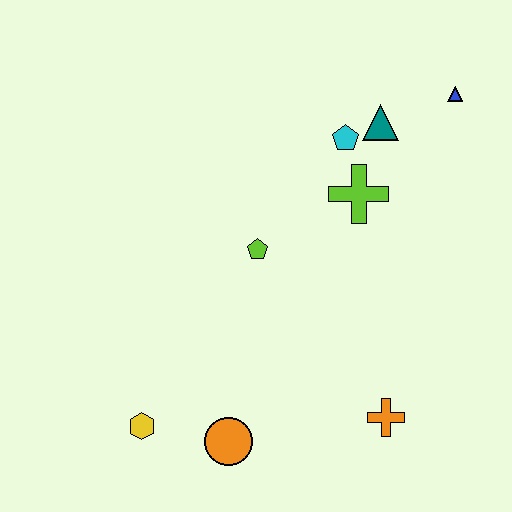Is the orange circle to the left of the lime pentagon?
Yes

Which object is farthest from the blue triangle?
The yellow hexagon is farthest from the blue triangle.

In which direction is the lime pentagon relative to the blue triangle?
The lime pentagon is to the left of the blue triangle.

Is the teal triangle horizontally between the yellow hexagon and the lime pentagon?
No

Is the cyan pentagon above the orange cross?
Yes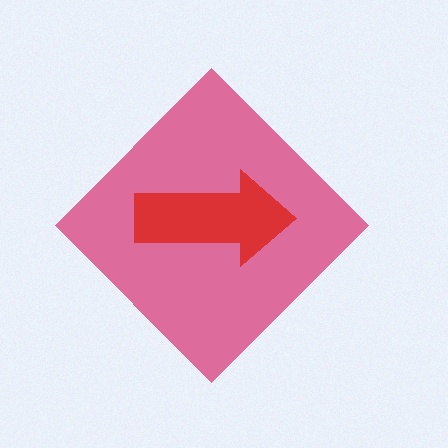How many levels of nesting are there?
2.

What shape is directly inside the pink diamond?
The red arrow.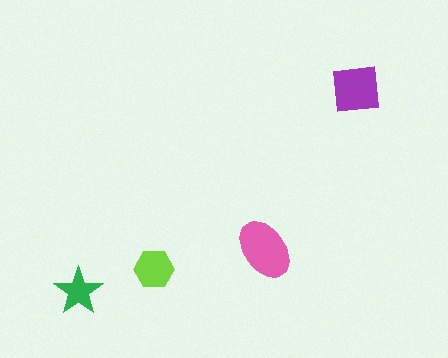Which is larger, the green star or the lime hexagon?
The lime hexagon.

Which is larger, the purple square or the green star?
The purple square.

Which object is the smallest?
The green star.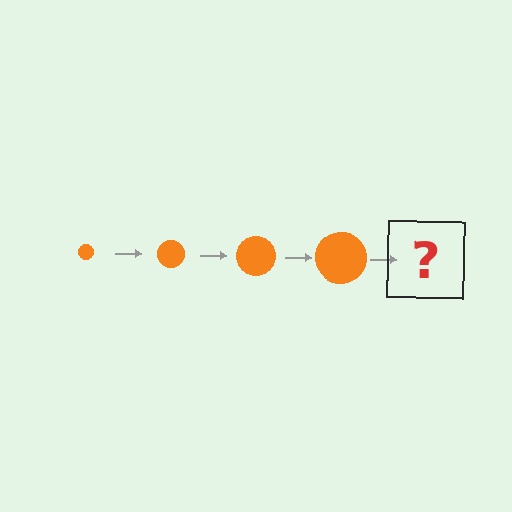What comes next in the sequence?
The next element should be an orange circle, larger than the previous one.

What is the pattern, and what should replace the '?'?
The pattern is that the circle gets progressively larger each step. The '?' should be an orange circle, larger than the previous one.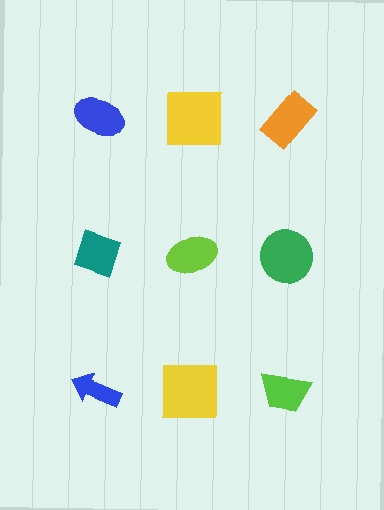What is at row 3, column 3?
A lime trapezoid.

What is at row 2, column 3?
A green circle.